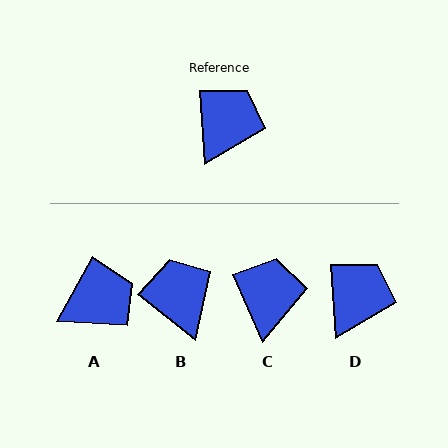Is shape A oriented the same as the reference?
No, it is off by about 33 degrees.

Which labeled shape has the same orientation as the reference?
D.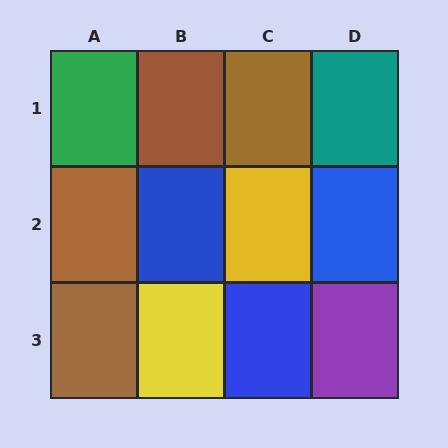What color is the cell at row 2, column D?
Blue.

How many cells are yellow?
2 cells are yellow.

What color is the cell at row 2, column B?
Blue.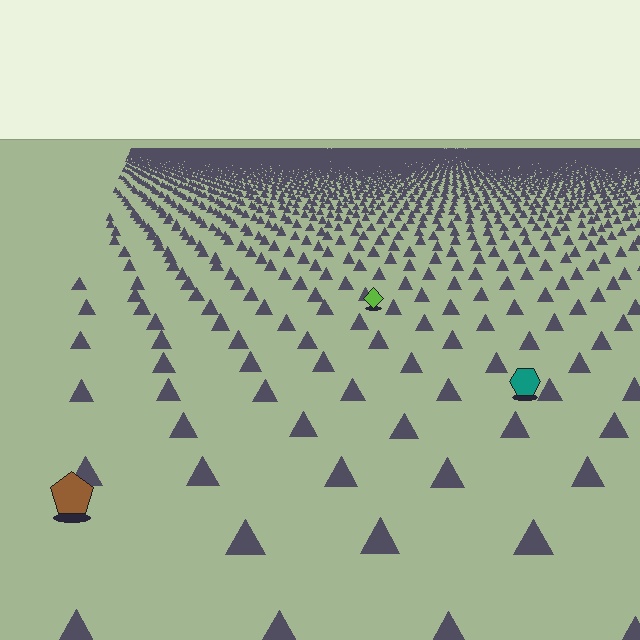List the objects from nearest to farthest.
From nearest to farthest: the brown pentagon, the teal hexagon, the lime diamond.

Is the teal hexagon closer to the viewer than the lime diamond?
Yes. The teal hexagon is closer — you can tell from the texture gradient: the ground texture is coarser near it.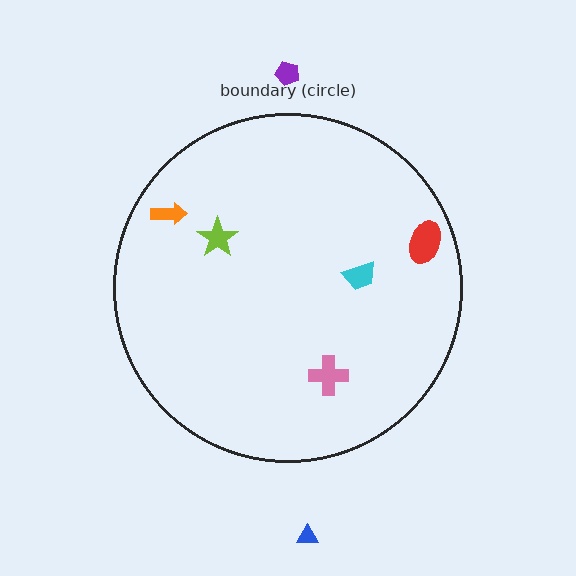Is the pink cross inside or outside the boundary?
Inside.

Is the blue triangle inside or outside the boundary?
Outside.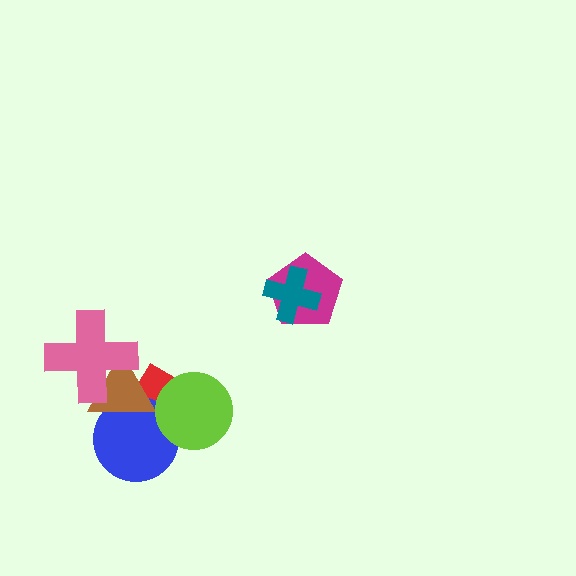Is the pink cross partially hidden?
No, no other shape covers it.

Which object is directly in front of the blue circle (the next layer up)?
The brown triangle is directly in front of the blue circle.